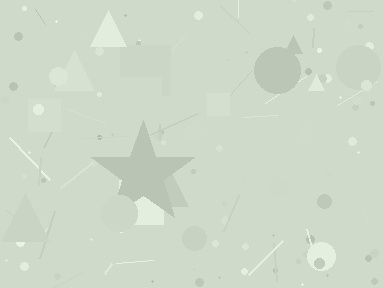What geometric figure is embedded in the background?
A star is embedded in the background.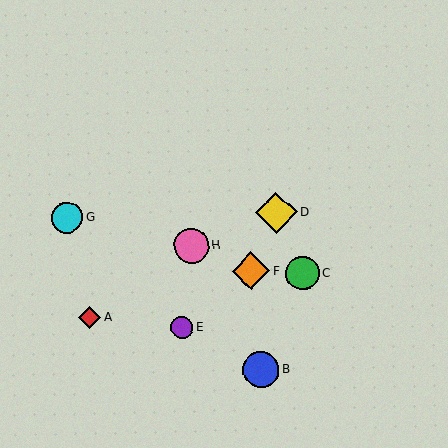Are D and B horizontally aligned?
No, D is at y≈213 and B is at y≈370.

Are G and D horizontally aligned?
Yes, both are at y≈218.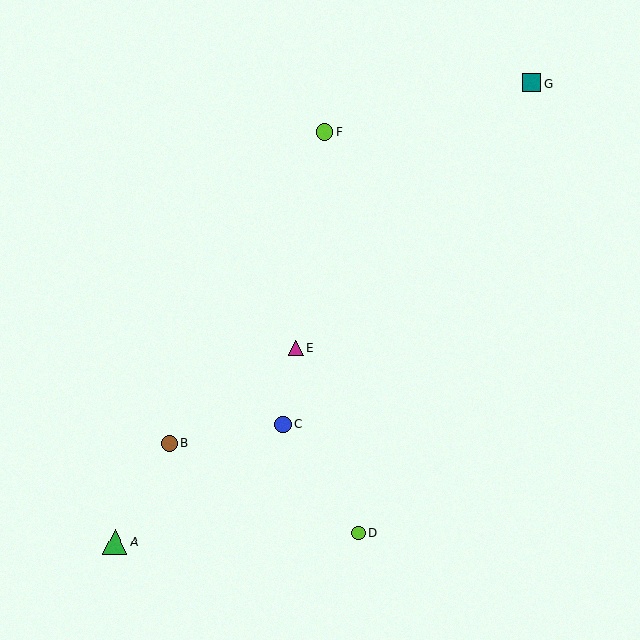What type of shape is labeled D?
Shape D is a lime circle.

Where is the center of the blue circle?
The center of the blue circle is at (283, 424).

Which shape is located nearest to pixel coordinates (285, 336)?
The magenta triangle (labeled E) at (296, 348) is nearest to that location.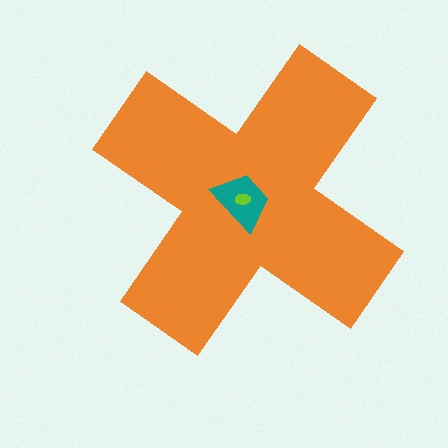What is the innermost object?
The lime ellipse.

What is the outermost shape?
The orange cross.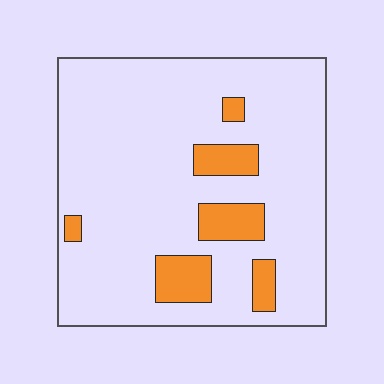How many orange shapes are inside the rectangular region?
6.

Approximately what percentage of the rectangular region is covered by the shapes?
Approximately 15%.